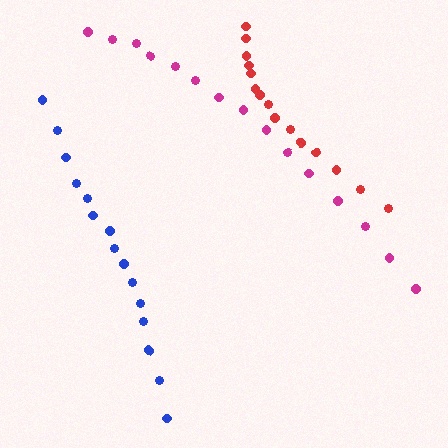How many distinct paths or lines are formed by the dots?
There are 3 distinct paths.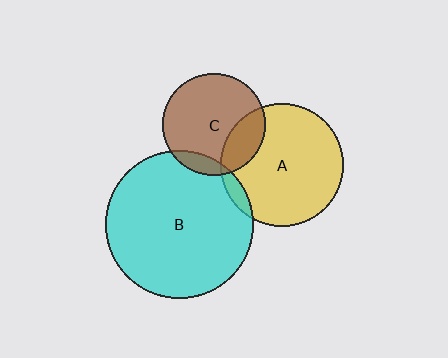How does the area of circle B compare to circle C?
Approximately 2.1 times.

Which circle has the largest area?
Circle B (cyan).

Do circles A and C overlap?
Yes.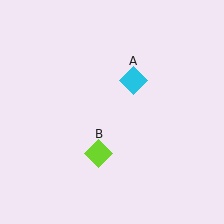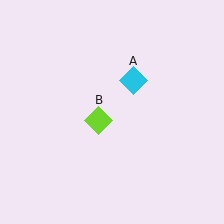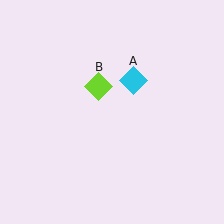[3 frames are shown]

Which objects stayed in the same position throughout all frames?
Cyan diamond (object A) remained stationary.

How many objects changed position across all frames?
1 object changed position: lime diamond (object B).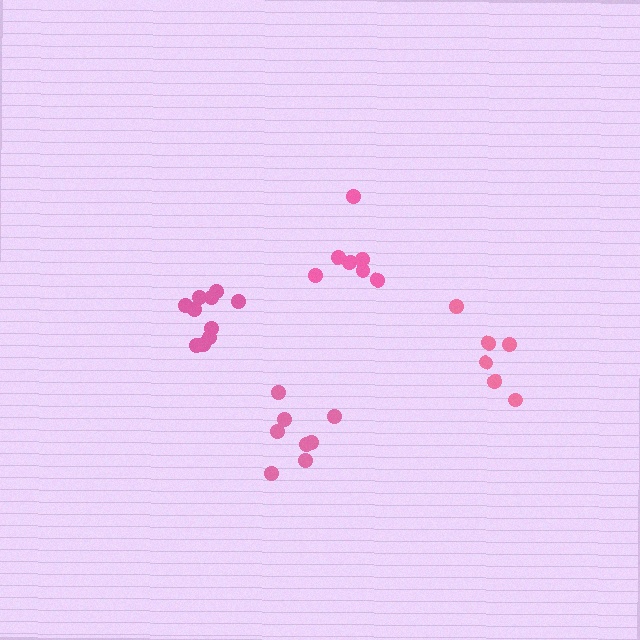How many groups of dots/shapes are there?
There are 4 groups.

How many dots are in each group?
Group 1: 8 dots, Group 2: 6 dots, Group 3: 7 dots, Group 4: 10 dots (31 total).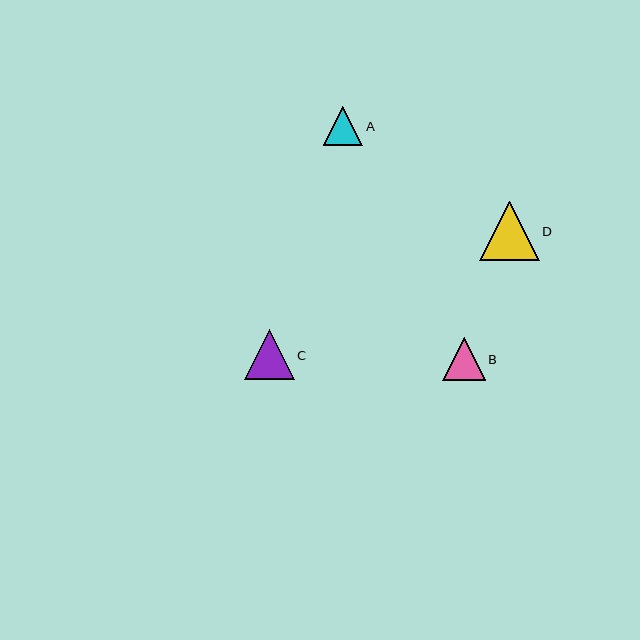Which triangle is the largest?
Triangle D is the largest with a size of approximately 59 pixels.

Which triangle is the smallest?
Triangle A is the smallest with a size of approximately 39 pixels.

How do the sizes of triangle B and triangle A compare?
Triangle B and triangle A are approximately the same size.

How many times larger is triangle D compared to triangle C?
Triangle D is approximately 1.2 times the size of triangle C.